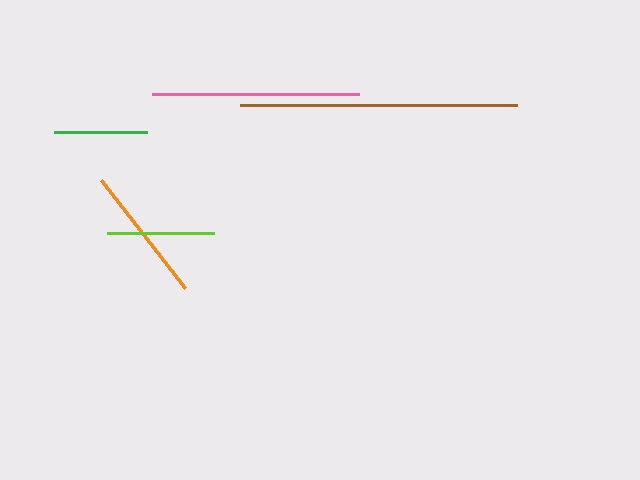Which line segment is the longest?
The brown line is the longest at approximately 277 pixels.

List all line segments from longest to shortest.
From longest to shortest: brown, pink, orange, lime, green.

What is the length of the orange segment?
The orange segment is approximately 136 pixels long.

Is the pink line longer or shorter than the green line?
The pink line is longer than the green line.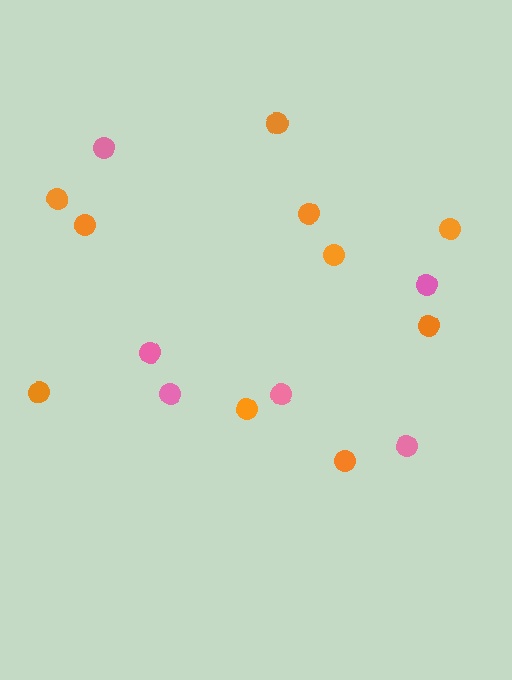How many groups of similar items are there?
There are 2 groups: one group of orange circles (10) and one group of pink circles (6).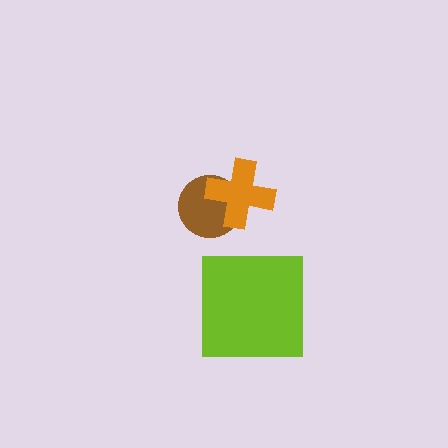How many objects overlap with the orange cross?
1 object overlaps with the orange cross.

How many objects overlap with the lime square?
0 objects overlap with the lime square.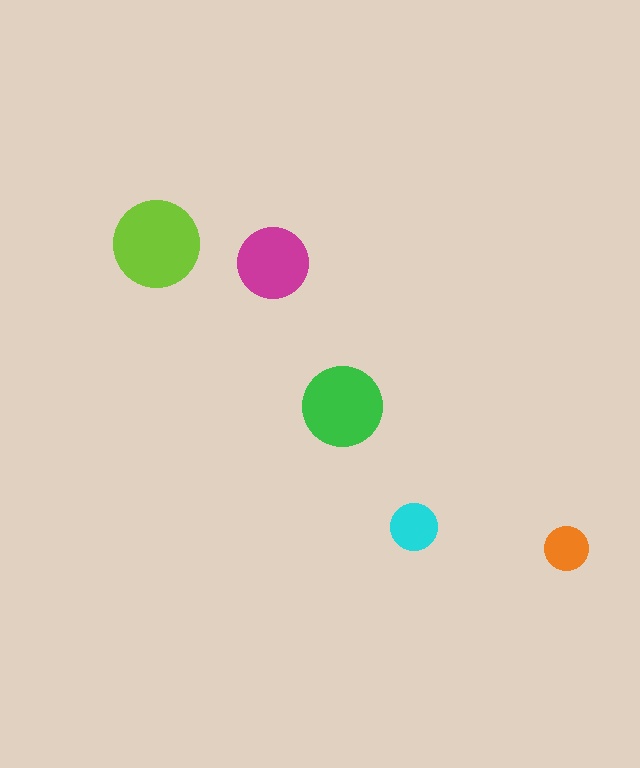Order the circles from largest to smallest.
the lime one, the green one, the magenta one, the cyan one, the orange one.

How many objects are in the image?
There are 5 objects in the image.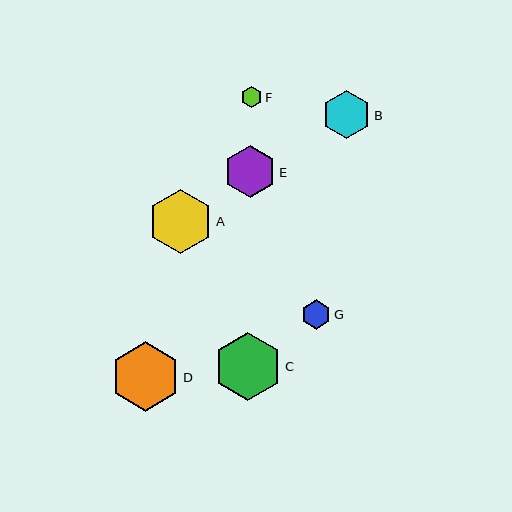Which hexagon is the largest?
Hexagon D is the largest with a size of approximately 70 pixels.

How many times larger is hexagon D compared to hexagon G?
Hexagon D is approximately 2.4 times the size of hexagon G.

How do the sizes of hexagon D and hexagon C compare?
Hexagon D and hexagon C are approximately the same size.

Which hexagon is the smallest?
Hexagon F is the smallest with a size of approximately 21 pixels.